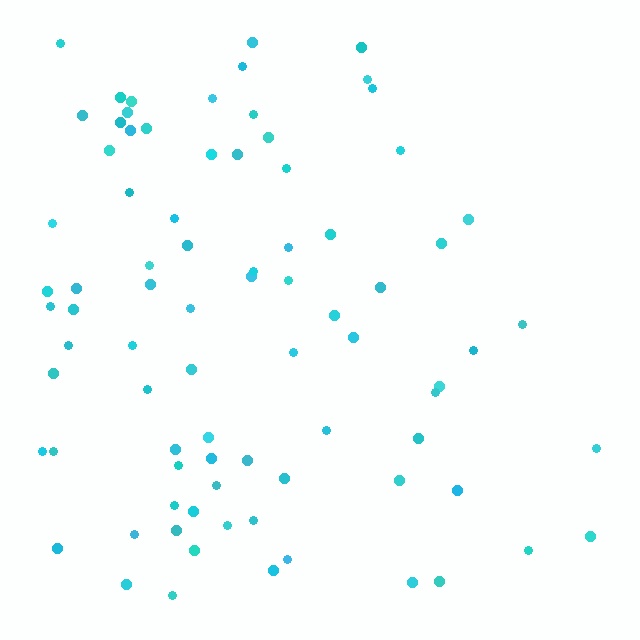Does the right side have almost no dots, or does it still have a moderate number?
Still a moderate number, just noticeably fewer than the left.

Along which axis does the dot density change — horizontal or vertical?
Horizontal.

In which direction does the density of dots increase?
From right to left, with the left side densest.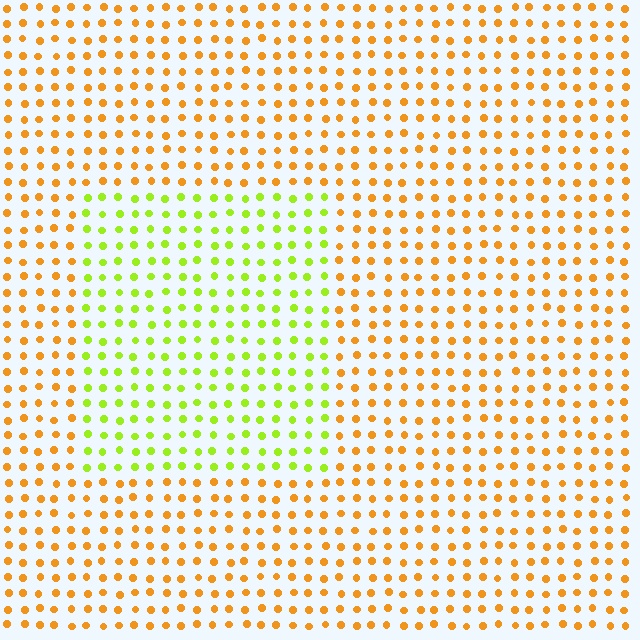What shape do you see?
I see a rectangle.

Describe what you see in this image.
The image is filled with small orange elements in a uniform arrangement. A rectangle-shaped region is visible where the elements are tinted to a slightly different hue, forming a subtle color boundary.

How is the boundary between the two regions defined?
The boundary is defined purely by a slight shift in hue (about 51 degrees). Spacing, size, and orientation are identical on both sides.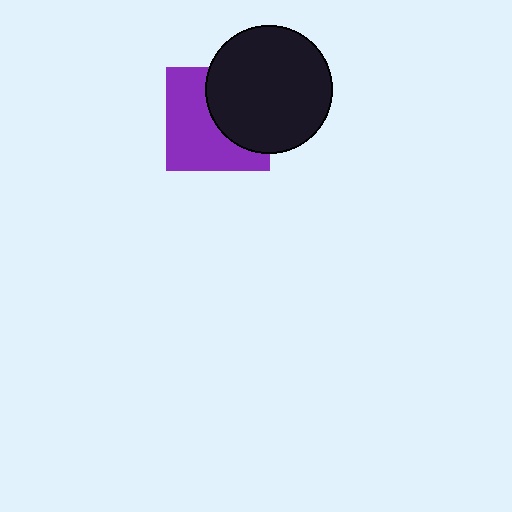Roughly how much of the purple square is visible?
About half of it is visible (roughly 57%).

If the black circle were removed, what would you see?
You would see the complete purple square.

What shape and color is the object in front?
The object in front is a black circle.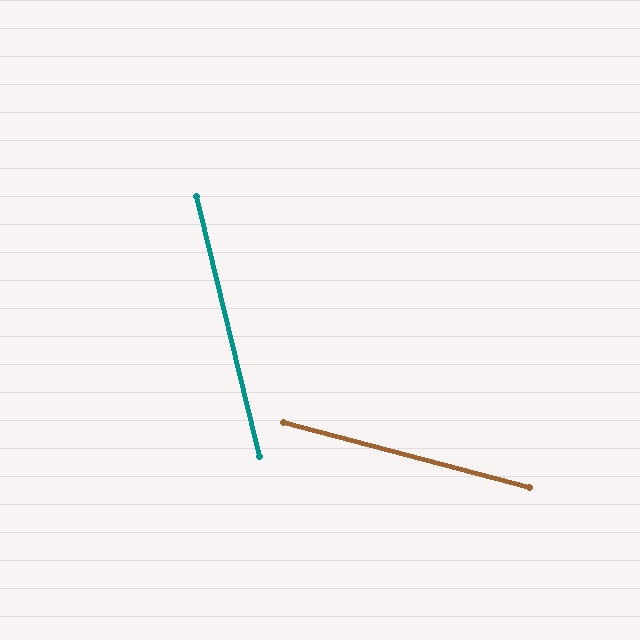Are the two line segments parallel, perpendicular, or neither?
Neither parallel nor perpendicular — they differ by about 62°.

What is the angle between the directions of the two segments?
Approximately 62 degrees.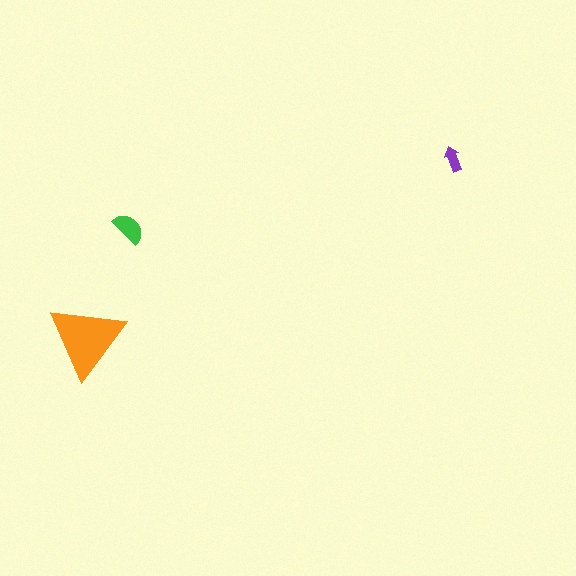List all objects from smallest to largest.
The purple arrow, the green semicircle, the orange triangle.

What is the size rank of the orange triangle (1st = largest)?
1st.